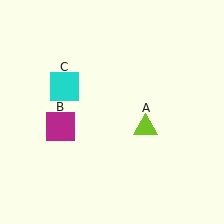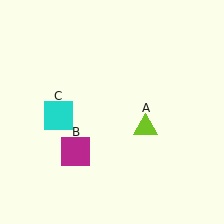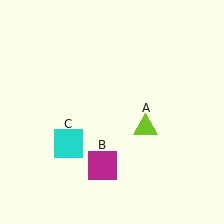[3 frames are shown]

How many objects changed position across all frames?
2 objects changed position: magenta square (object B), cyan square (object C).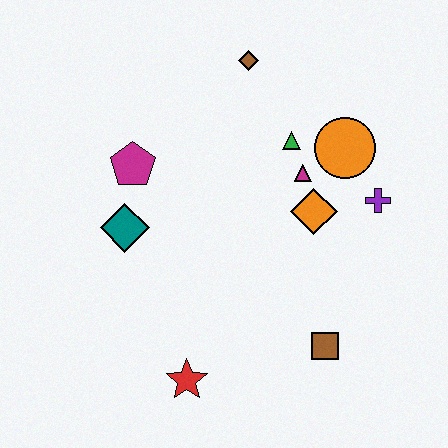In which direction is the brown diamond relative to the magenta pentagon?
The brown diamond is to the right of the magenta pentagon.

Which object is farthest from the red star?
The brown diamond is farthest from the red star.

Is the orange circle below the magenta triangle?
No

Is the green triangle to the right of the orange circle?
No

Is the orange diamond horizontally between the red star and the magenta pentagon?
No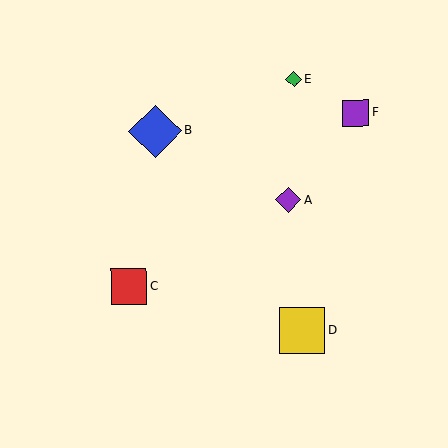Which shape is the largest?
The blue diamond (labeled B) is the largest.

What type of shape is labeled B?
Shape B is a blue diamond.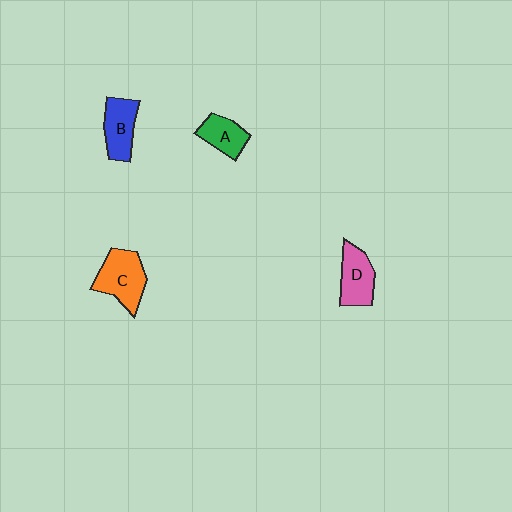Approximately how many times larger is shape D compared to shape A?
Approximately 1.2 times.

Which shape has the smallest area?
Shape A (green).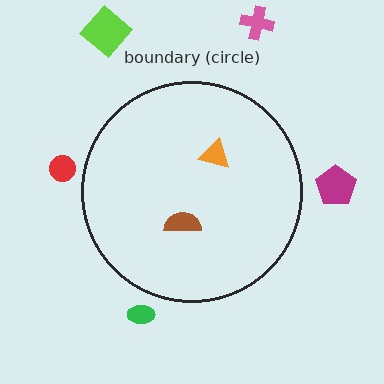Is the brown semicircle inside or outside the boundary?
Inside.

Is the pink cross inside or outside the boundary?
Outside.